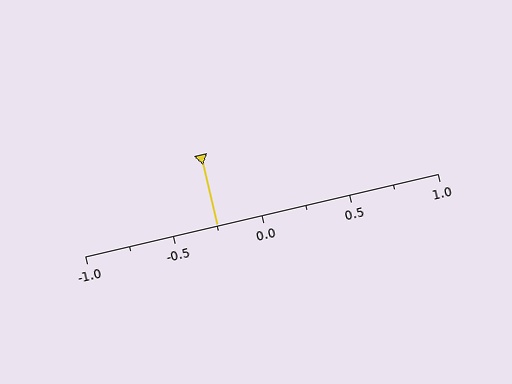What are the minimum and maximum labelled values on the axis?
The axis runs from -1.0 to 1.0.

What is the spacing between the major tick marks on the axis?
The major ticks are spaced 0.5 apart.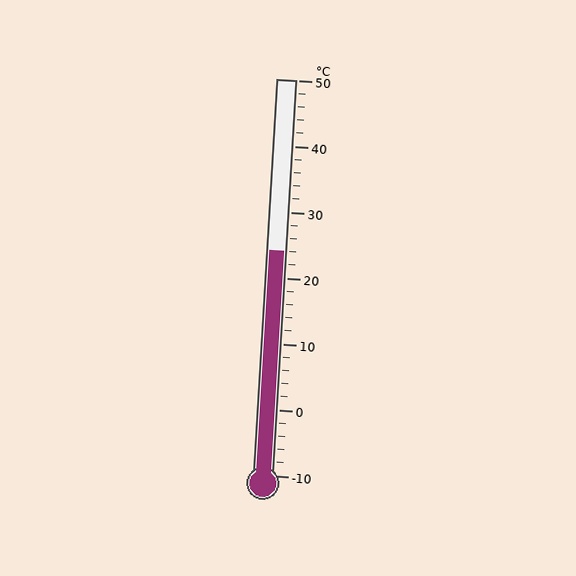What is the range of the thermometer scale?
The thermometer scale ranges from -10°C to 50°C.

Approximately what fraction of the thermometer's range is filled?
The thermometer is filled to approximately 55% of its range.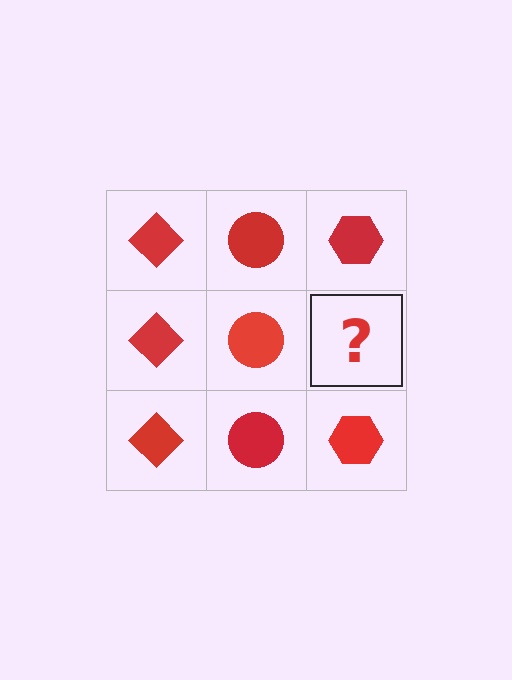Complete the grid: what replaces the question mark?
The question mark should be replaced with a red hexagon.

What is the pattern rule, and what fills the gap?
The rule is that each column has a consistent shape. The gap should be filled with a red hexagon.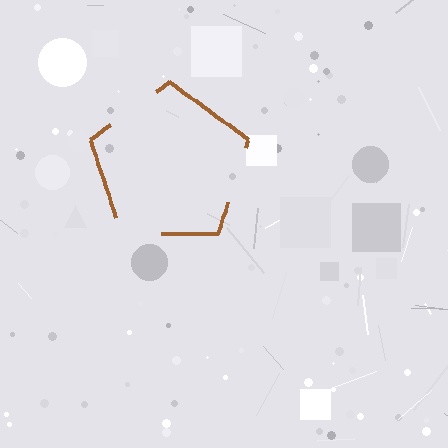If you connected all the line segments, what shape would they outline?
They would outline a pentagon.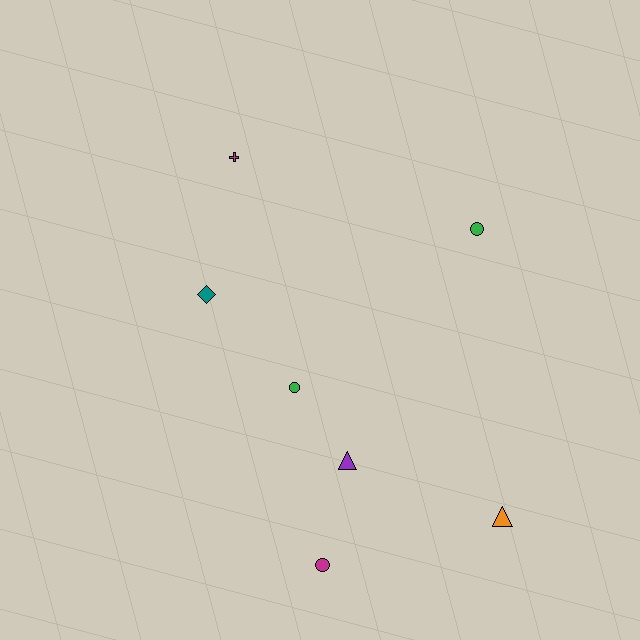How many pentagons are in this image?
There are no pentagons.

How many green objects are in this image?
There are 2 green objects.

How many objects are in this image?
There are 7 objects.